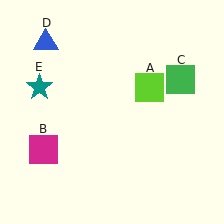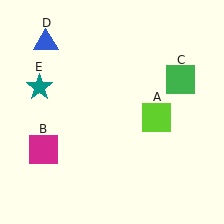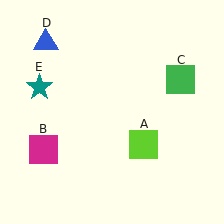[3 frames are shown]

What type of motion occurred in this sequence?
The lime square (object A) rotated clockwise around the center of the scene.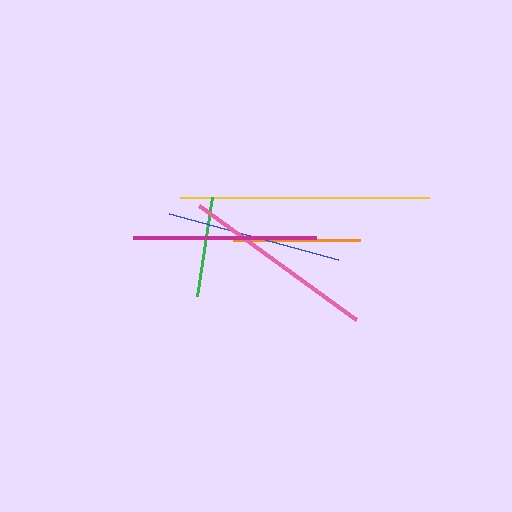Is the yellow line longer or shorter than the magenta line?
The yellow line is longer than the magenta line.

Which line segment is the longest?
The yellow line is the longest at approximately 249 pixels.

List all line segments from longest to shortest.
From longest to shortest: yellow, pink, magenta, blue, orange, green.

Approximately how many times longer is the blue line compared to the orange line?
The blue line is approximately 1.4 times the length of the orange line.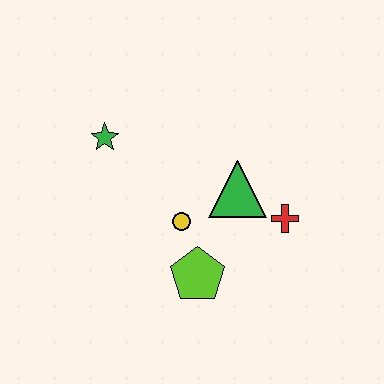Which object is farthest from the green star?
The red cross is farthest from the green star.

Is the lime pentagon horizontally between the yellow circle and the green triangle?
Yes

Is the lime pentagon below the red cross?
Yes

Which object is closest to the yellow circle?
The lime pentagon is closest to the yellow circle.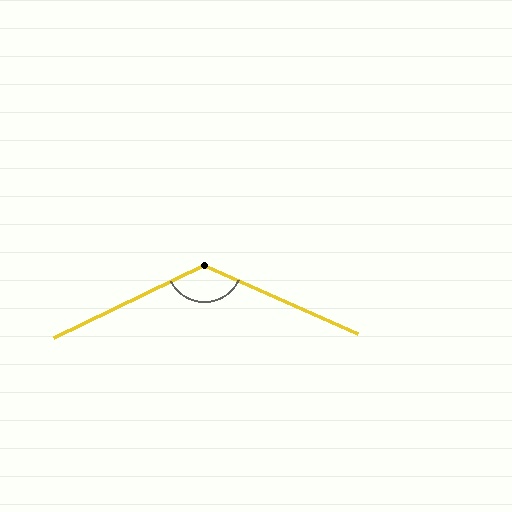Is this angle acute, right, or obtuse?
It is obtuse.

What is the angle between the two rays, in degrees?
Approximately 130 degrees.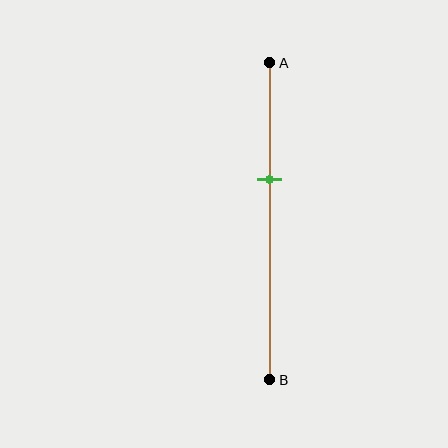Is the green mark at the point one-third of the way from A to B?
No, the mark is at about 35% from A, not at the 33% one-third point.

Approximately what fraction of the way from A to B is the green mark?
The green mark is approximately 35% of the way from A to B.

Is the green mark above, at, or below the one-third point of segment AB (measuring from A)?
The green mark is below the one-third point of segment AB.